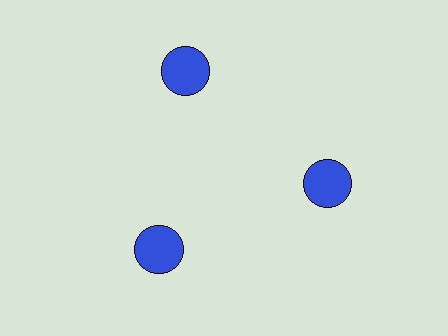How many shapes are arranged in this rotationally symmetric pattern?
There are 3 shapes, arranged in 3 groups of 1.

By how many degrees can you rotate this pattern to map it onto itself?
The pattern maps onto itself every 120 degrees of rotation.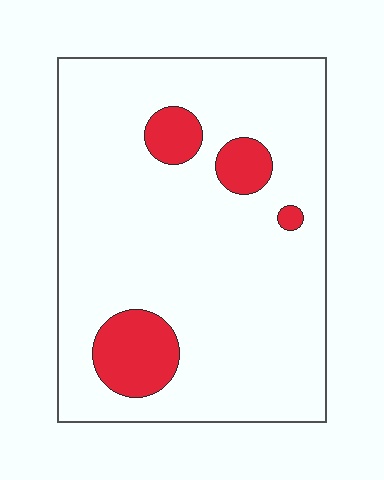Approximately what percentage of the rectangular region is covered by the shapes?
Approximately 10%.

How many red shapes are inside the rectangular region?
4.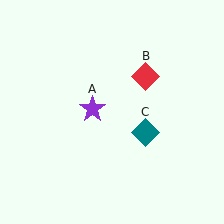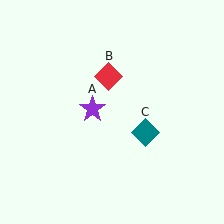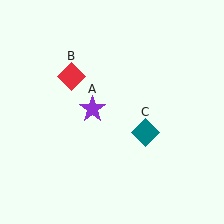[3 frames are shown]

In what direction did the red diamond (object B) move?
The red diamond (object B) moved left.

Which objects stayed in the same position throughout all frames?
Purple star (object A) and teal diamond (object C) remained stationary.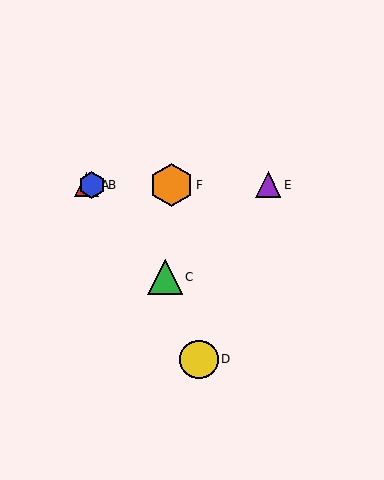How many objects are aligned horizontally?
4 objects (A, B, E, F) are aligned horizontally.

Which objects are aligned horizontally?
Objects A, B, E, F are aligned horizontally.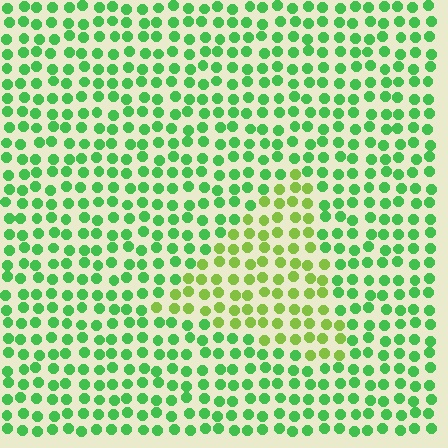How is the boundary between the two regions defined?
The boundary is defined purely by a slight shift in hue (about 37 degrees). Spacing, size, and orientation are identical on both sides.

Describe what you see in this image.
The image is filled with small green elements in a uniform arrangement. A triangle-shaped region is visible where the elements are tinted to a slightly different hue, forming a subtle color boundary.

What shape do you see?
I see a triangle.